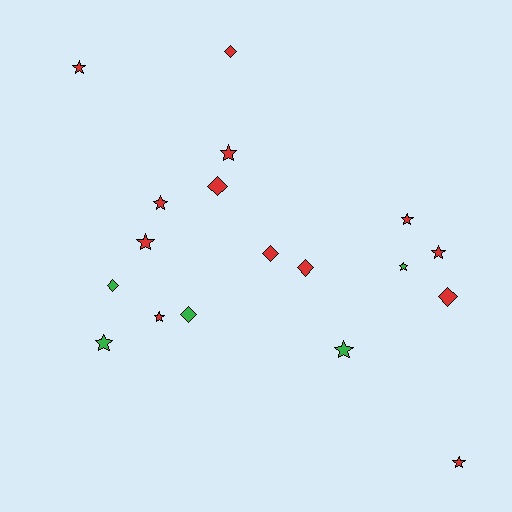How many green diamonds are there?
There are 2 green diamonds.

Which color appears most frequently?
Red, with 13 objects.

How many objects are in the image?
There are 18 objects.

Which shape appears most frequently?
Star, with 11 objects.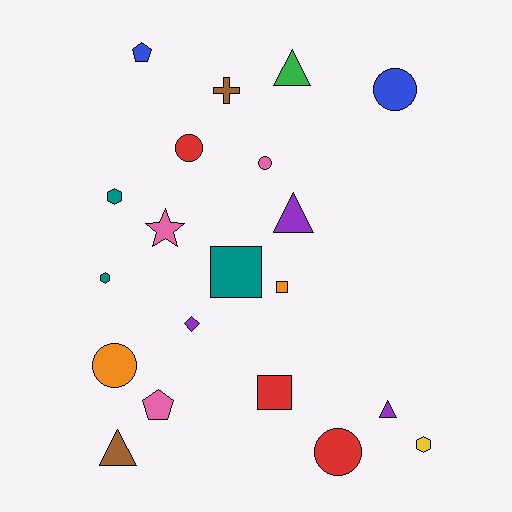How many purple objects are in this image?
There are 3 purple objects.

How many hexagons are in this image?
There are 3 hexagons.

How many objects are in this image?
There are 20 objects.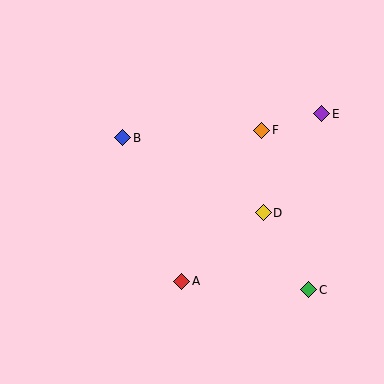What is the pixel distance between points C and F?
The distance between C and F is 166 pixels.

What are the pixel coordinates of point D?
Point D is at (263, 213).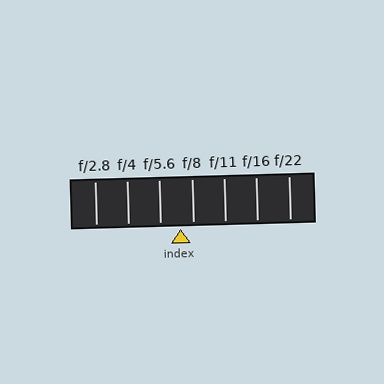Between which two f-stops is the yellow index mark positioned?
The index mark is between f/5.6 and f/8.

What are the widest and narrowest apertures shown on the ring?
The widest aperture shown is f/2.8 and the narrowest is f/22.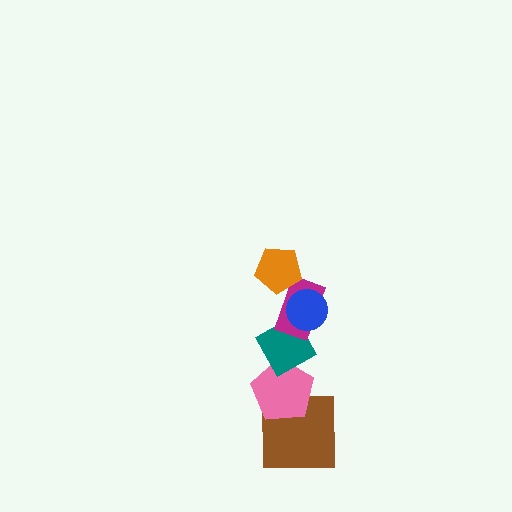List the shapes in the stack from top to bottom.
From top to bottom: the orange pentagon, the blue circle, the magenta rectangle, the teal diamond, the pink pentagon, the brown square.